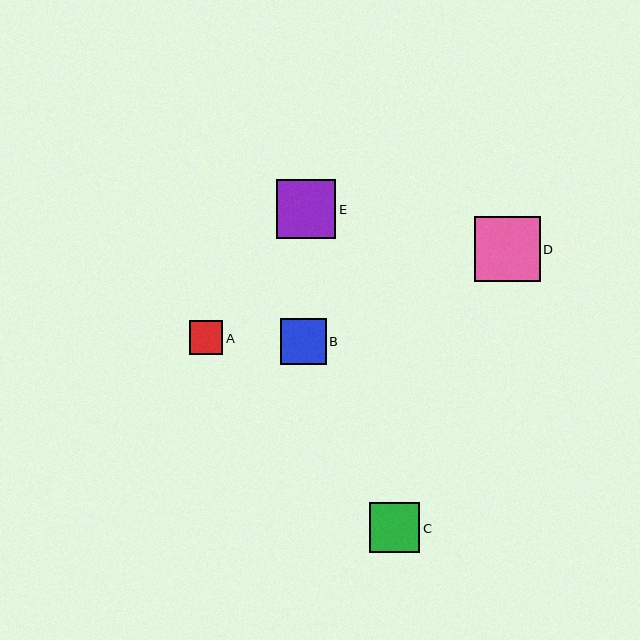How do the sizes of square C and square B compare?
Square C and square B are approximately the same size.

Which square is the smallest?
Square A is the smallest with a size of approximately 33 pixels.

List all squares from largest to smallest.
From largest to smallest: D, E, C, B, A.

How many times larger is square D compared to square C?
Square D is approximately 1.3 times the size of square C.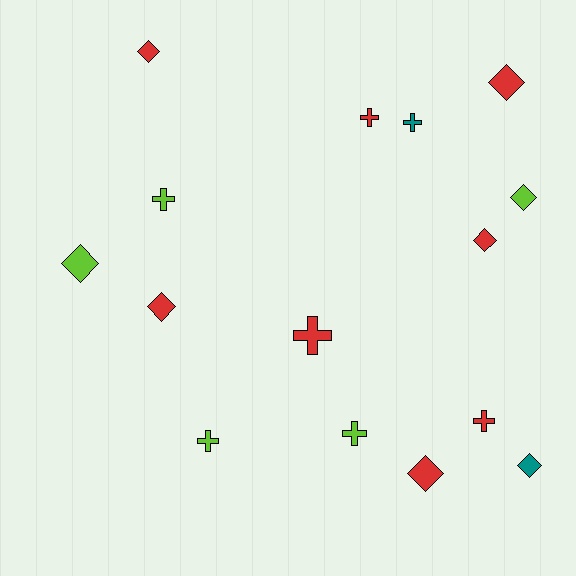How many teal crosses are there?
There is 1 teal cross.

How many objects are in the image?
There are 15 objects.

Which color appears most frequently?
Red, with 8 objects.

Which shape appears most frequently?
Diamond, with 8 objects.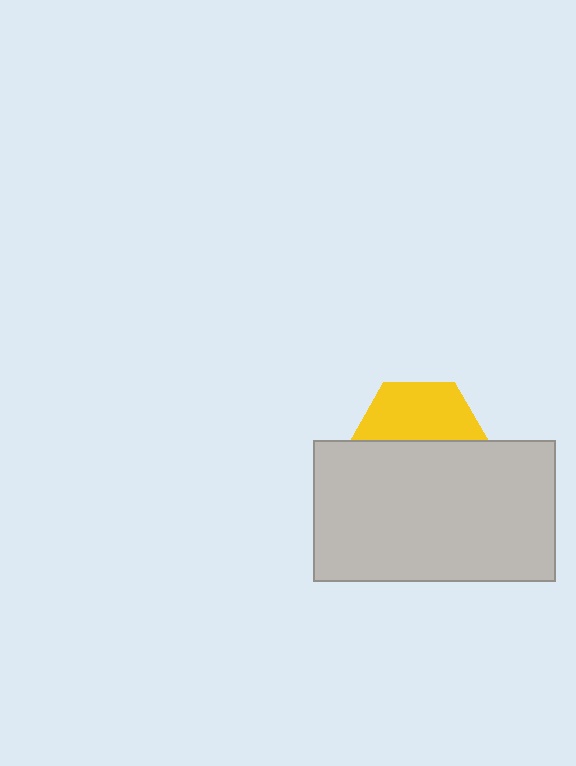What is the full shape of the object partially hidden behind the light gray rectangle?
The partially hidden object is a yellow hexagon.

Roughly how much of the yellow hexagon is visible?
About half of it is visible (roughly 45%).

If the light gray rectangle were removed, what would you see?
You would see the complete yellow hexagon.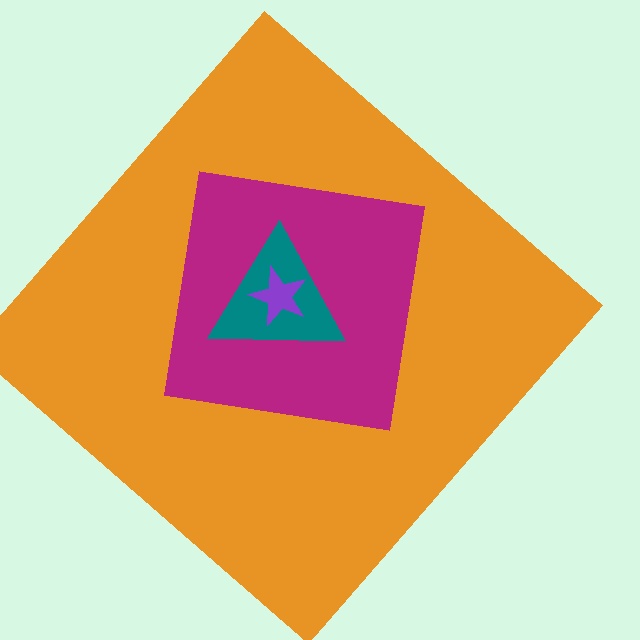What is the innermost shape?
The purple star.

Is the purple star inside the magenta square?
Yes.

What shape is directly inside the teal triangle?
The purple star.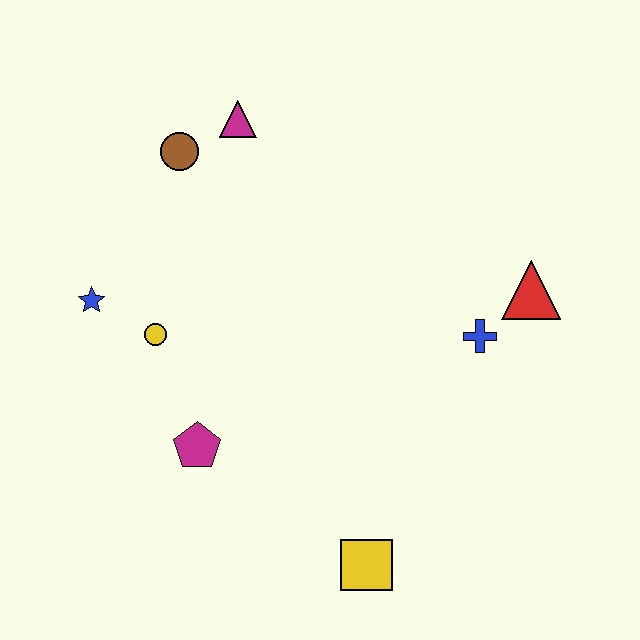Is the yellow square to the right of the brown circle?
Yes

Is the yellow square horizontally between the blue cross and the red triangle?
No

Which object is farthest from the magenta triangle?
The yellow square is farthest from the magenta triangle.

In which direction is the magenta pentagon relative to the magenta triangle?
The magenta pentagon is below the magenta triangle.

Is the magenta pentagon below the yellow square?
No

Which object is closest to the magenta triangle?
The brown circle is closest to the magenta triangle.